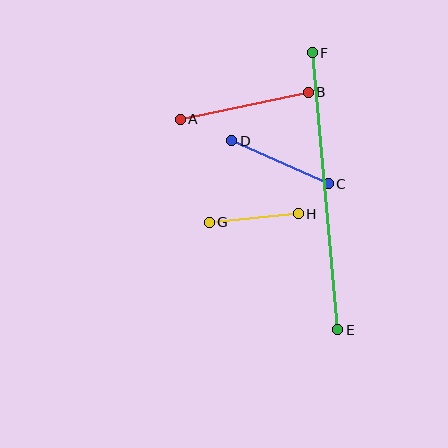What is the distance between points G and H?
The distance is approximately 89 pixels.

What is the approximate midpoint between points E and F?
The midpoint is at approximately (325, 191) pixels.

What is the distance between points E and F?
The distance is approximately 278 pixels.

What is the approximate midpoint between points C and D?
The midpoint is at approximately (280, 162) pixels.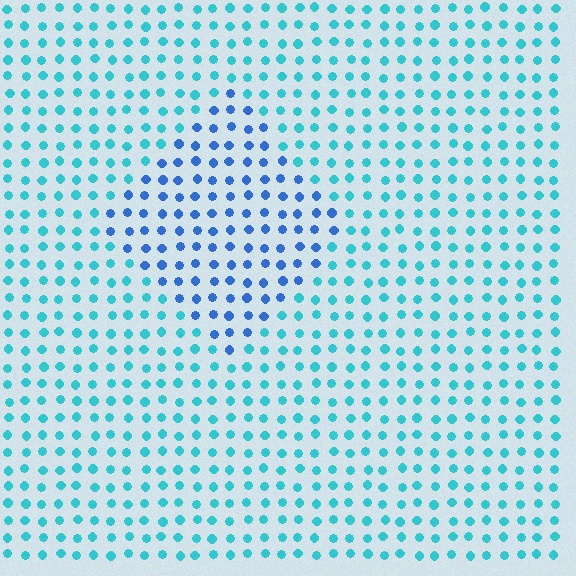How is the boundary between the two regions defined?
The boundary is defined purely by a slight shift in hue (about 35 degrees). Spacing, size, and orientation are identical on both sides.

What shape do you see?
I see a diamond.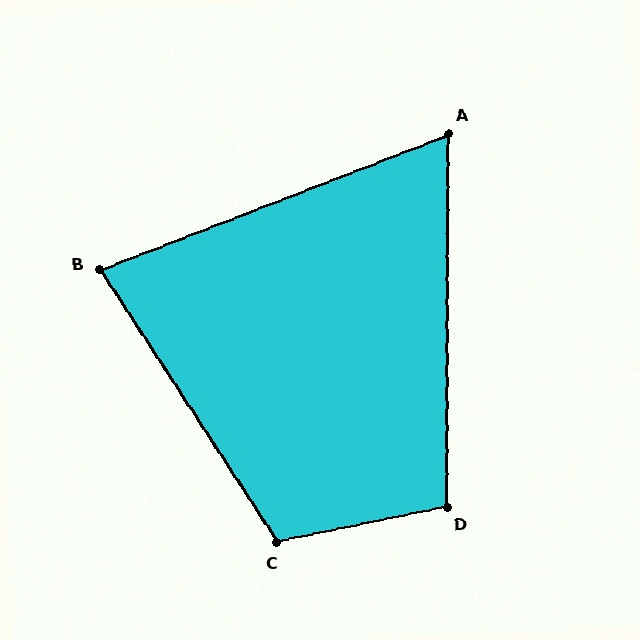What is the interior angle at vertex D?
Approximately 102 degrees (obtuse).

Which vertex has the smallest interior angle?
A, at approximately 69 degrees.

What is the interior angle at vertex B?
Approximately 78 degrees (acute).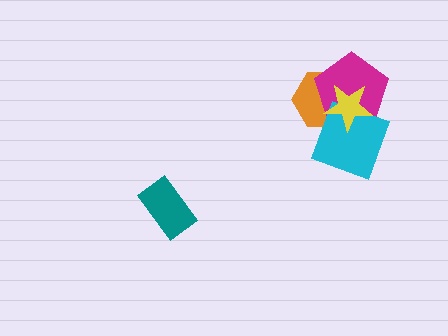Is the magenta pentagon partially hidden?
Yes, it is partially covered by another shape.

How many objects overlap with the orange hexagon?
3 objects overlap with the orange hexagon.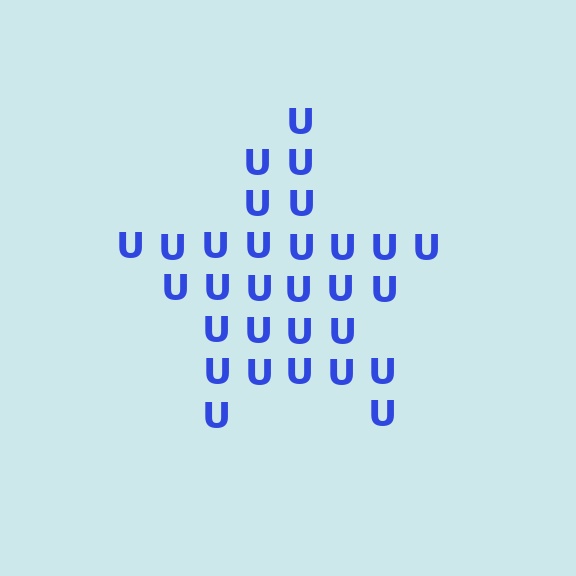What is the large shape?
The large shape is a star.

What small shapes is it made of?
It is made of small letter U's.